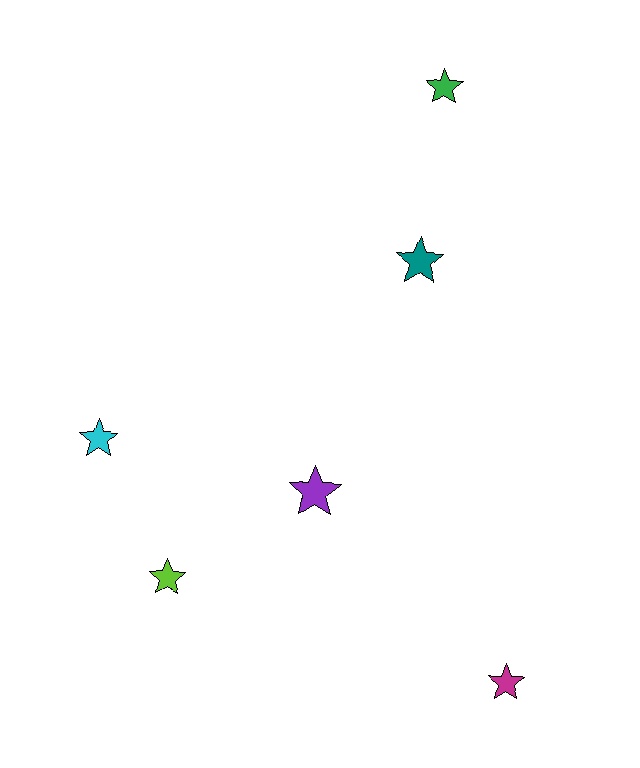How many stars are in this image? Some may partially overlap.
There are 6 stars.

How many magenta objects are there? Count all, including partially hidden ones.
There is 1 magenta object.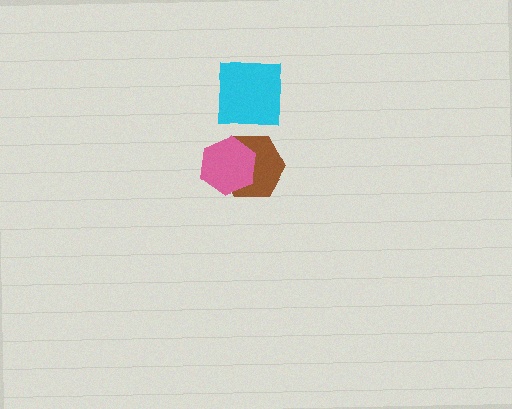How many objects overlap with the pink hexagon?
1 object overlaps with the pink hexagon.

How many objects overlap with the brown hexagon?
1 object overlaps with the brown hexagon.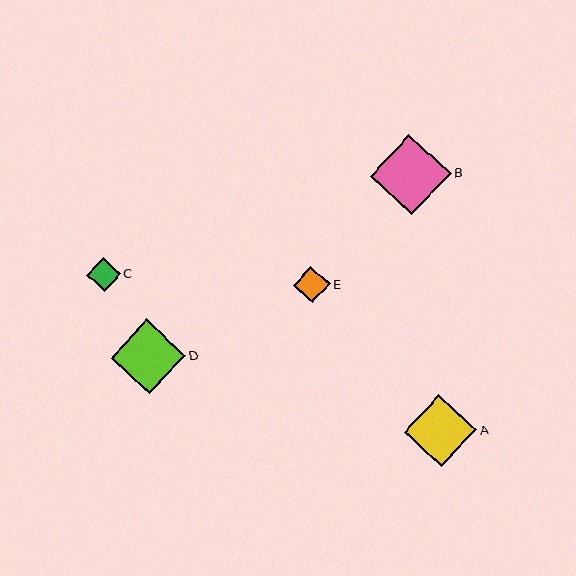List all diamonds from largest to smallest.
From largest to smallest: B, D, A, E, C.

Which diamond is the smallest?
Diamond C is the smallest with a size of approximately 34 pixels.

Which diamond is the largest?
Diamond B is the largest with a size of approximately 80 pixels.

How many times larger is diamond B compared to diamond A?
Diamond B is approximately 1.1 times the size of diamond A.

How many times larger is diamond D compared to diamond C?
Diamond D is approximately 2.2 times the size of diamond C.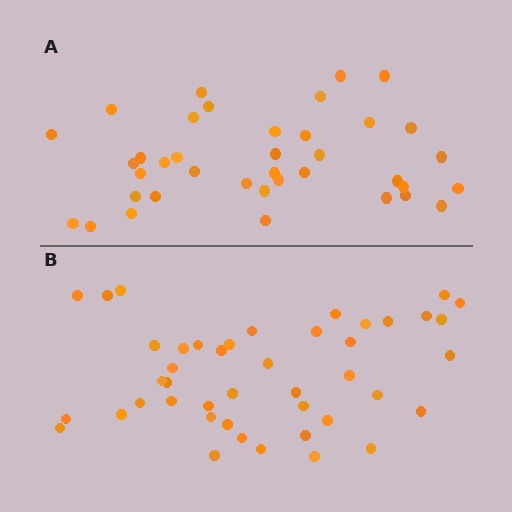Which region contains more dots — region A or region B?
Region B (the bottom region) has more dots.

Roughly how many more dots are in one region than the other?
Region B has about 6 more dots than region A.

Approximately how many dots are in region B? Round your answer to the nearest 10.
About 40 dots. (The exact count is 44, which rounds to 40.)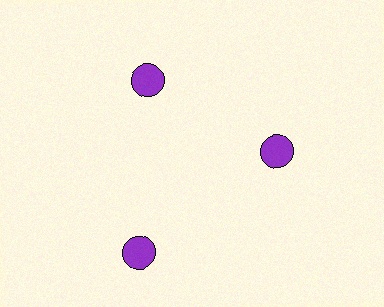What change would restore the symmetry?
The symmetry would be restored by moving it inward, back onto the ring so that all 3 circles sit at equal angles and equal distance from the center.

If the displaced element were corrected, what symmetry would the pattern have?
It would have 3-fold rotational symmetry — the pattern would map onto itself every 120 degrees.